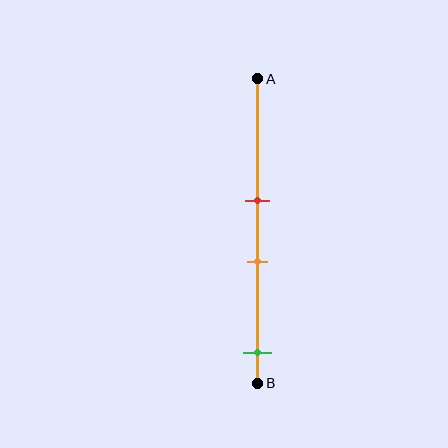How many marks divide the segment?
There are 3 marks dividing the segment.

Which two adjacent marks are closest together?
The red and orange marks are the closest adjacent pair.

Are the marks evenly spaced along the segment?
No, the marks are not evenly spaced.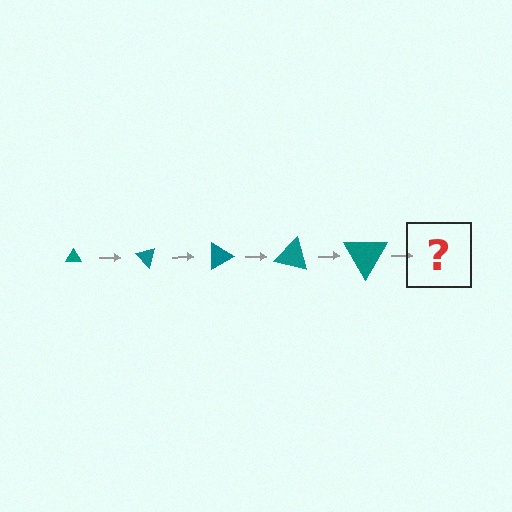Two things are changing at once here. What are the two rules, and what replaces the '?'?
The two rules are that the triangle grows larger each step and it rotates 45 degrees each step. The '?' should be a triangle, larger than the previous one and rotated 225 degrees from the start.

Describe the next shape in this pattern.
It should be a triangle, larger than the previous one and rotated 225 degrees from the start.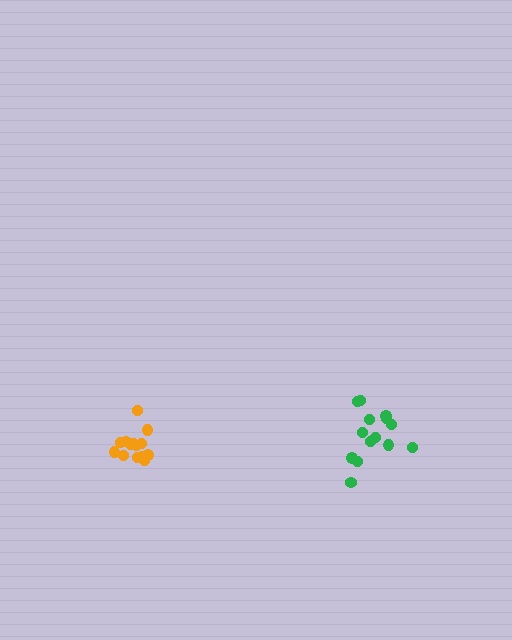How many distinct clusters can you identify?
There are 2 distinct clusters.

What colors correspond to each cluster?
The clusters are colored: green, orange.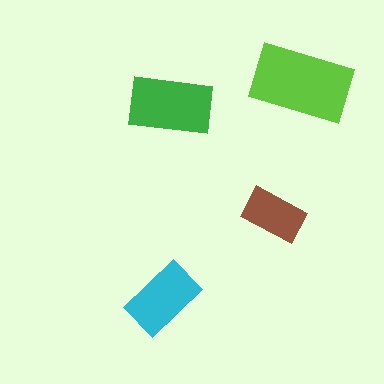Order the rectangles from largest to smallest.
the lime one, the green one, the cyan one, the brown one.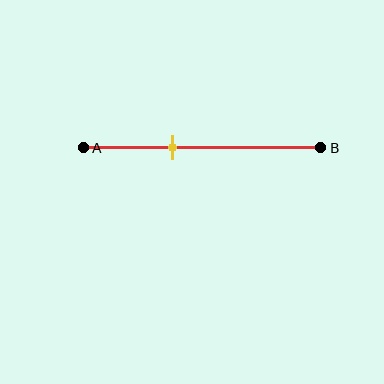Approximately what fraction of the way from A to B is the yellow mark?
The yellow mark is approximately 35% of the way from A to B.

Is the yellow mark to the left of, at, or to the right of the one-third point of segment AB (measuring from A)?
The yellow mark is to the right of the one-third point of segment AB.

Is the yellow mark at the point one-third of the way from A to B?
No, the mark is at about 35% from A, not at the 33% one-third point.